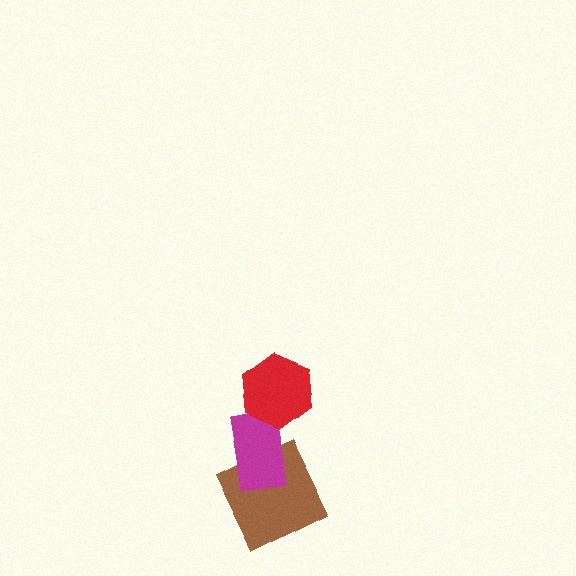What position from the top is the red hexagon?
The red hexagon is 1st from the top.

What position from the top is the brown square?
The brown square is 3rd from the top.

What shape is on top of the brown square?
The magenta rectangle is on top of the brown square.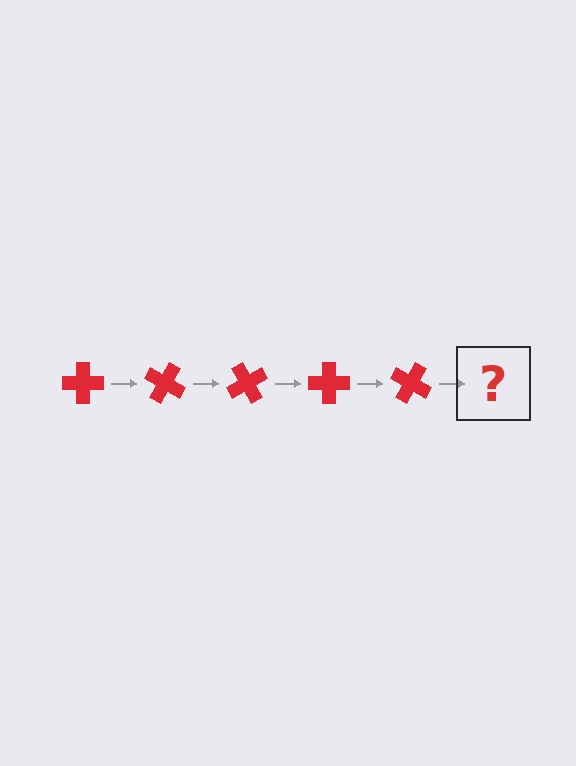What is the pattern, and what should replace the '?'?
The pattern is that the cross rotates 30 degrees each step. The '?' should be a red cross rotated 150 degrees.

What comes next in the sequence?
The next element should be a red cross rotated 150 degrees.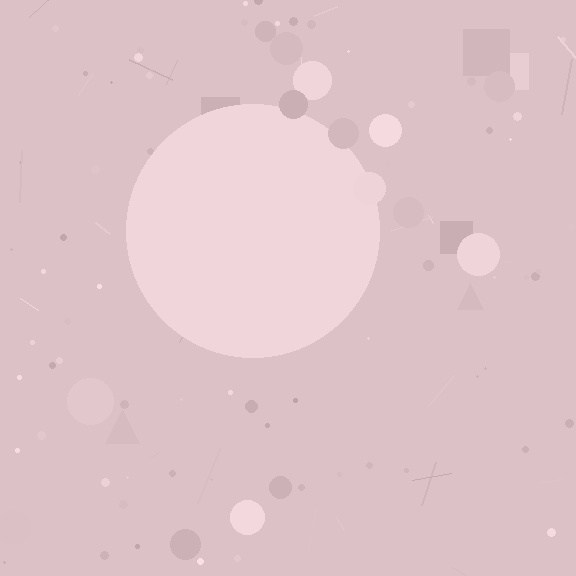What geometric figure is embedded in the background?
A circle is embedded in the background.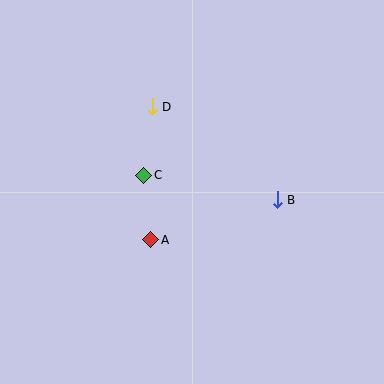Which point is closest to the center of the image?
Point C at (144, 175) is closest to the center.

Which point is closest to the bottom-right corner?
Point B is closest to the bottom-right corner.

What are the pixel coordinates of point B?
Point B is at (277, 200).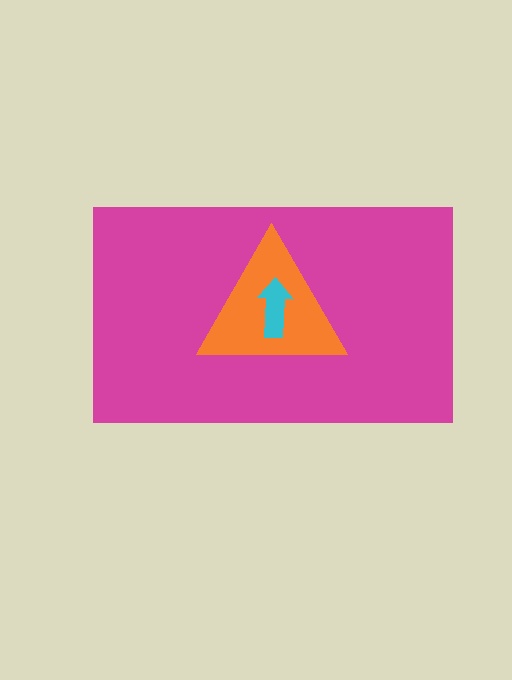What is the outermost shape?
The magenta rectangle.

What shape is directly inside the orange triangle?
The cyan arrow.